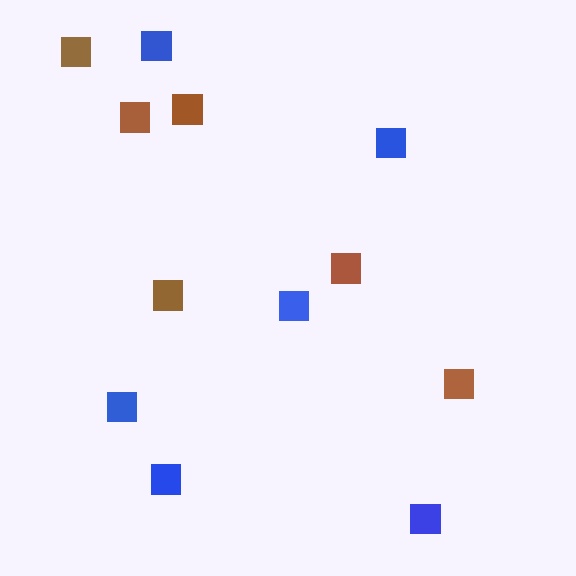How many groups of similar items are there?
There are 2 groups: one group of brown squares (6) and one group of blue squares (6).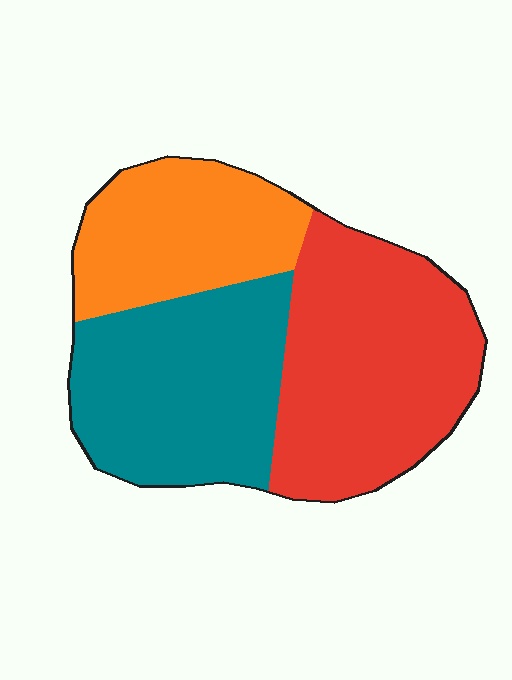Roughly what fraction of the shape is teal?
Teal takes up between a quarter and a half of the shape.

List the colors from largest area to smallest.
From largest to smallest: red, teal, orange.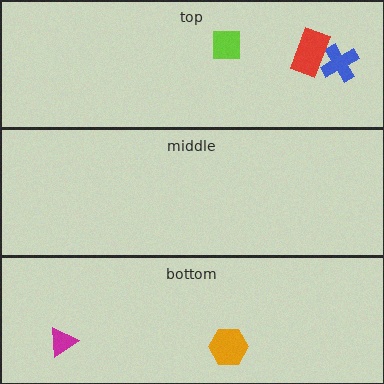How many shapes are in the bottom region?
2.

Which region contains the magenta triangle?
The bottom region.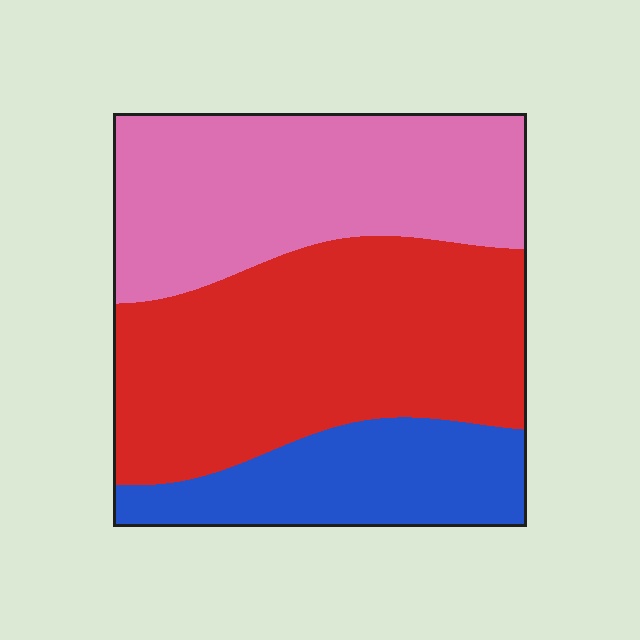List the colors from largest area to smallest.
From largest to smallest: red, pink, blue.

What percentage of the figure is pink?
Pink covers about 35% of the figure.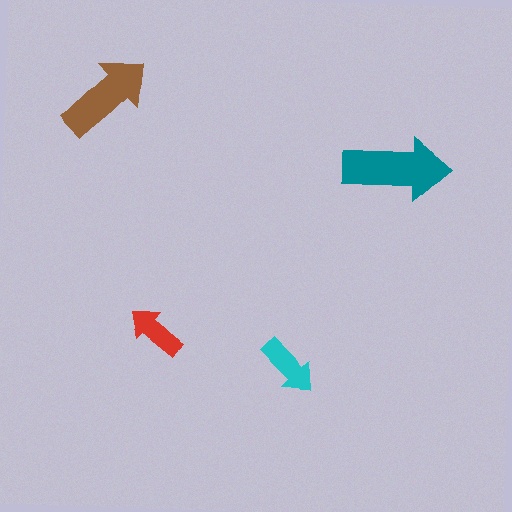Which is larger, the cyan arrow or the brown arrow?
The brown one.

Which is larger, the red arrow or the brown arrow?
The brown one.